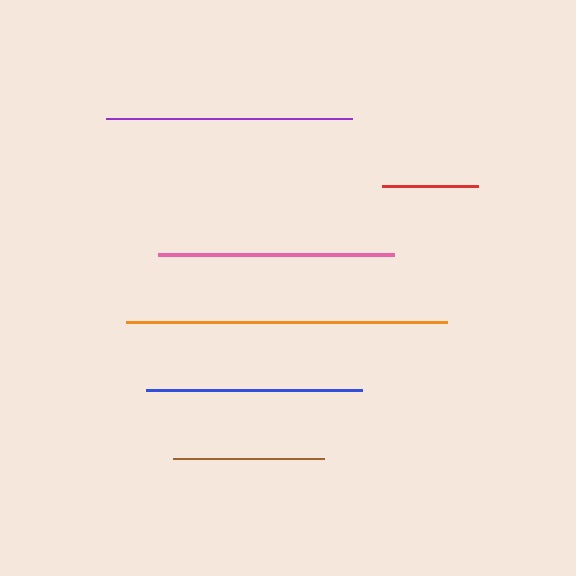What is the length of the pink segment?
The pink segment is approximately 236 pixels long.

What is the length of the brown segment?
The brown segment is approximately 150 pixels long.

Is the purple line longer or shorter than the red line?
The purple line is longer than the red line.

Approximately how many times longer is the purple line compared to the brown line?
The purple line is approximately 1.6 times the length of the brown line.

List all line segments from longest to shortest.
From longest to shortest: orange, purple, pink, blue, brown, red.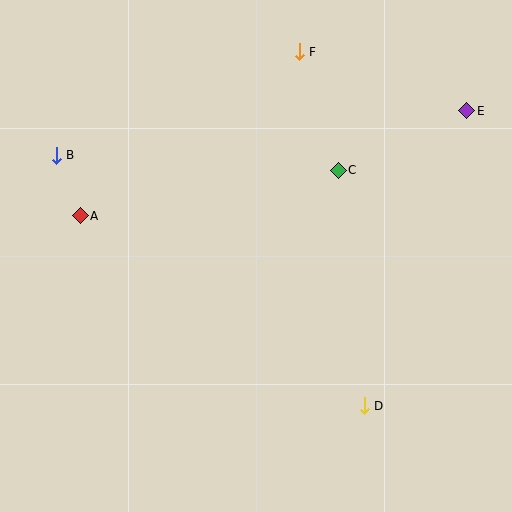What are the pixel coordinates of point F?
Point F is at (299, 52).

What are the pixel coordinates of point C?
Point C is at (338, 170).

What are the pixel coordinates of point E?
Point E is at (467, 111).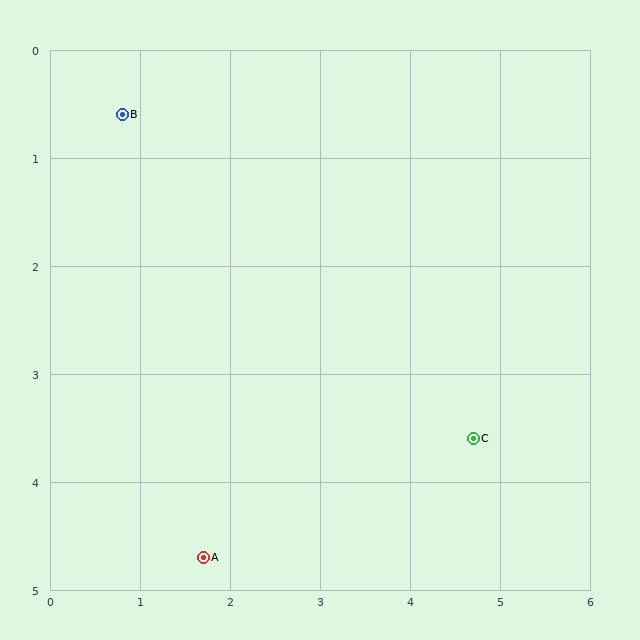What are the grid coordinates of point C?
Point C is at approximately (4.7, 3.6).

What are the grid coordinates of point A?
Point A is at approximately (1.7, 4.7).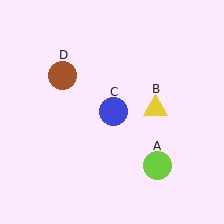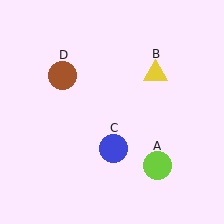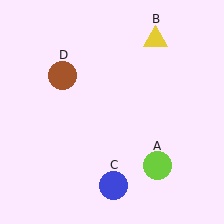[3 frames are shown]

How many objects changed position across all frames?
2 objects changed position: yellow triangle (object B), blue circle (object C).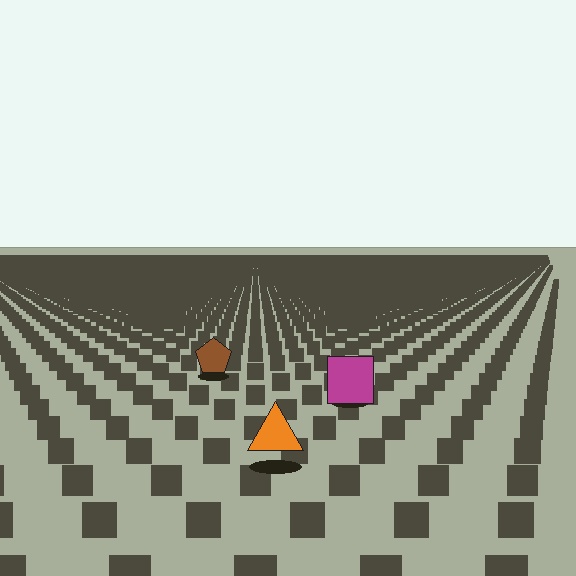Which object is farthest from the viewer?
The brown pentagon is farthest from the viewer. It appears smaller and the ground texture around it is denser.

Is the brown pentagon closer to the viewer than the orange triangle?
No. The orange triangle is closer — you can tell from the texture gradient: the ground texture is coarser near it.